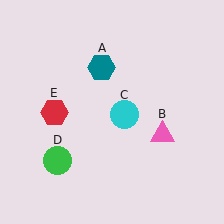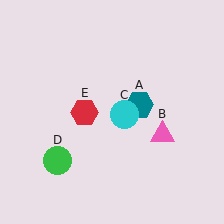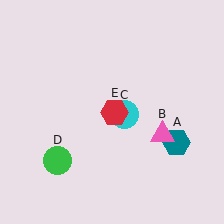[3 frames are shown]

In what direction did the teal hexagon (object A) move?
The teal hexagon (object A) moved down and to the right.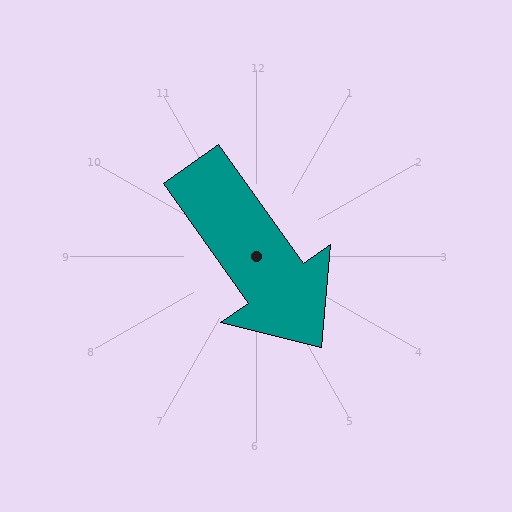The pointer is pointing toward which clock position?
Roughly 5 o'clock.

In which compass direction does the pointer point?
Southeast.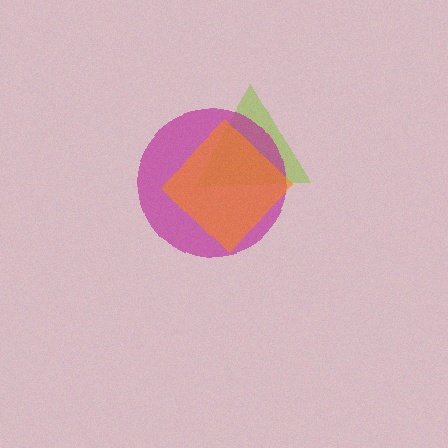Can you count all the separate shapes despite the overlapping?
Yes, there are 3 separate shapes.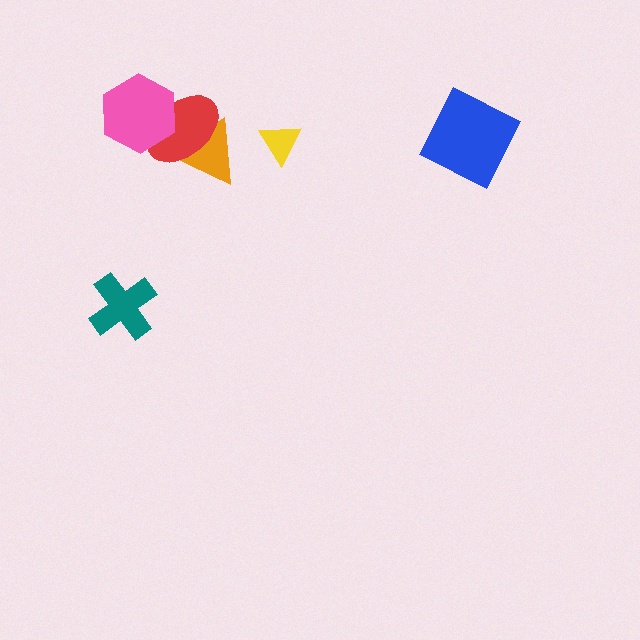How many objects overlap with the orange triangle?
1 object overlaps with the orange triangle.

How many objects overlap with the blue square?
0 objects overlap with the blue square.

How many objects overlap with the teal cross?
0 objects overlap with the teal cross.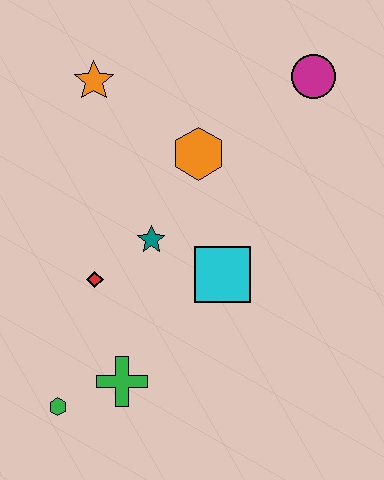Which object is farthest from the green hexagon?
The magenta circle is farthest from the green hexagon.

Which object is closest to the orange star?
The orange hexagon is closest to the orange star.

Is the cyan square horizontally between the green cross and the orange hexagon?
No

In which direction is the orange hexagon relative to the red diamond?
The orange hexagon is above the red diamond.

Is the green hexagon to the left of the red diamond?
Yes